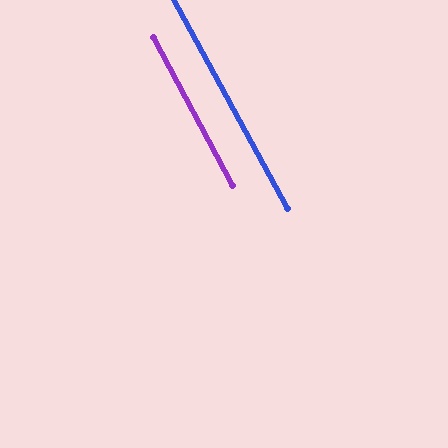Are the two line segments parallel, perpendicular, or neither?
Parallel — their directions differ by only 0.5°.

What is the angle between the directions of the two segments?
Approximately 0 degrees.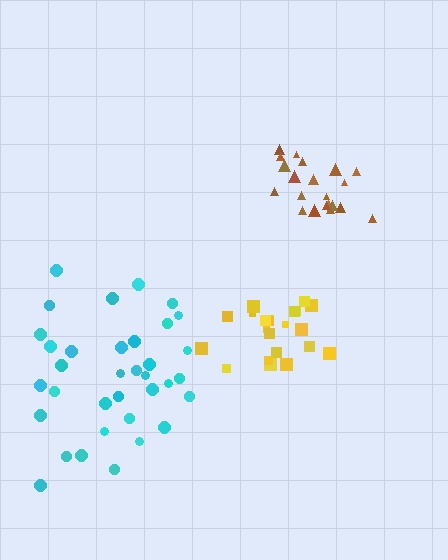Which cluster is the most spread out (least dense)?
Cyan.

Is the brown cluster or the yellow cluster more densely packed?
Brown.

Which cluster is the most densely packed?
Brown.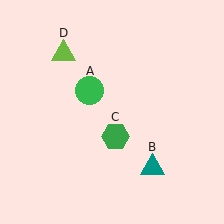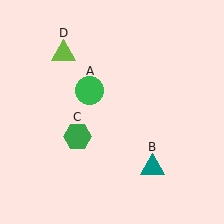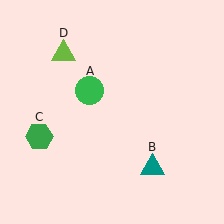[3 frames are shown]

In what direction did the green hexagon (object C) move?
The green hexagon (object C) moved left.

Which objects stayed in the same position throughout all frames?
Green circle (object A) and teal triangle (object B) and lime triangle (object D) remained stationary.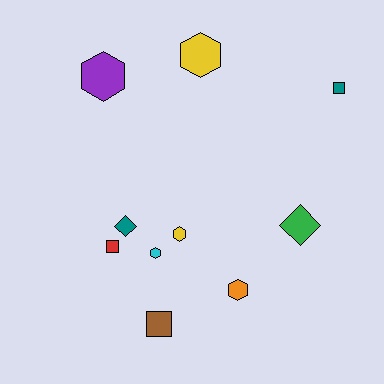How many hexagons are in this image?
There are 5 hexagons.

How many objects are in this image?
There are 10 objects.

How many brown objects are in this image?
There is 1 brown object.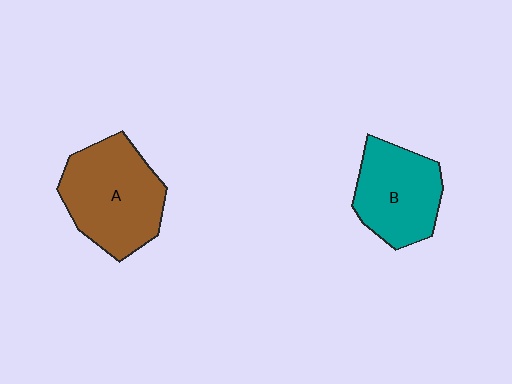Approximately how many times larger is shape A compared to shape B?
Approximately 1.3 times.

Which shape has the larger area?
Shape A (brown).